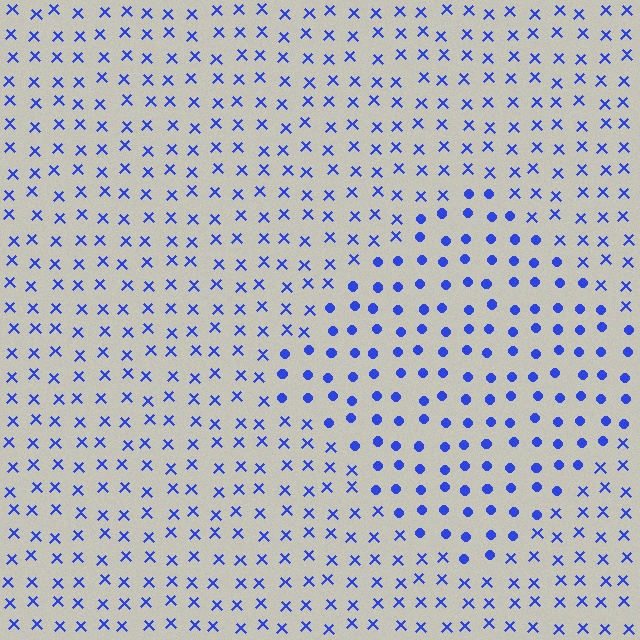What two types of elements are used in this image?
The image uses circles inside the diamond region and X marks outside it.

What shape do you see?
I see a diamond.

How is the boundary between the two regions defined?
The boundary is defined by a change in element shape: circles inside vs. X marks outside. All elements share the same color and spacing.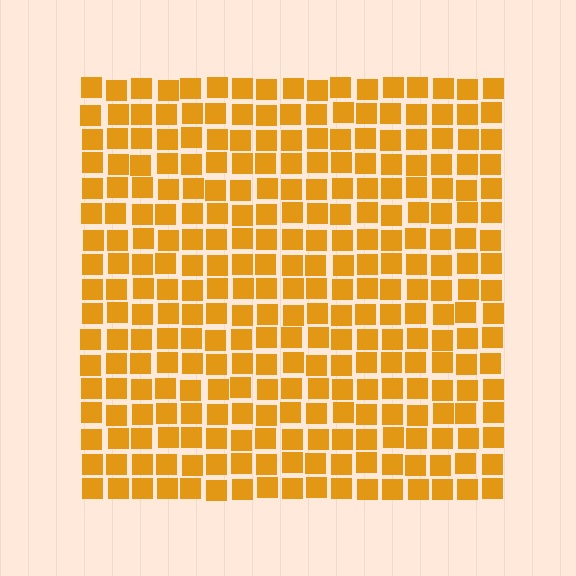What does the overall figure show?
The overall figure shows a square.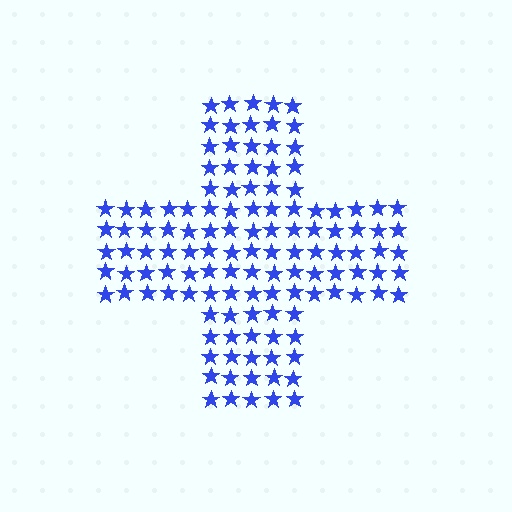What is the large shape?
The large shape is a cross.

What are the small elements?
The small elements are stars.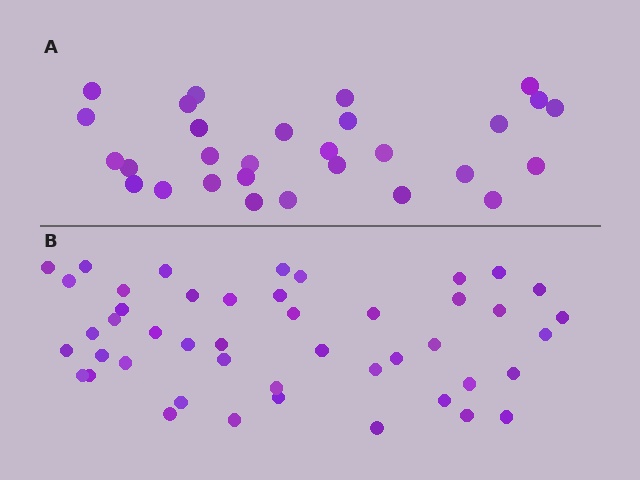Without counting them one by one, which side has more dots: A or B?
Region B (the bottom region) has more dots.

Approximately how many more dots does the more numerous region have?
Region B has approximately 15 more dots than region A.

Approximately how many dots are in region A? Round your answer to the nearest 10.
About 30 dots. (The exact count is 29, which rounds to 30.)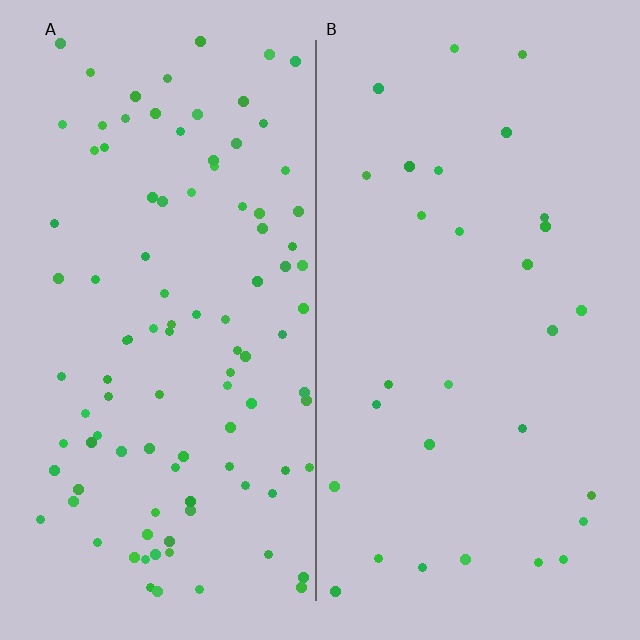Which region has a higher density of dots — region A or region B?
A (the left).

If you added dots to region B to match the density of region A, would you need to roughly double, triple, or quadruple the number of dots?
Approximately triple.